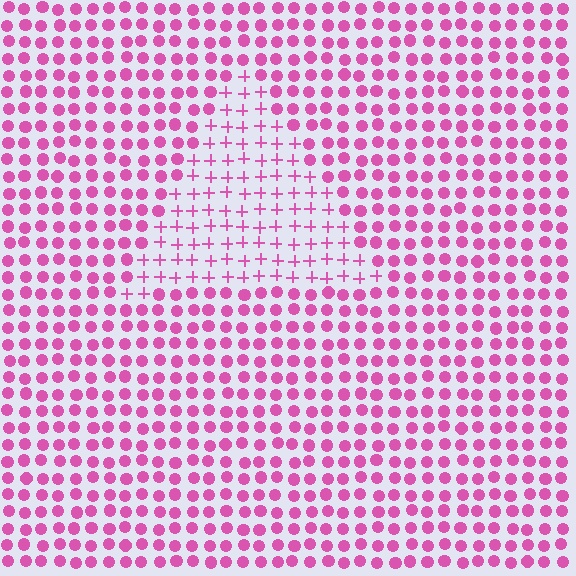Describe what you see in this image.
The image is filled with small pink elements arranged in a uniform grid. A triangle-shaped region contains plus signs, while the surrounding area contains circles. The boundary is defined purely by the change in element shape.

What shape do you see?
I see a triangle.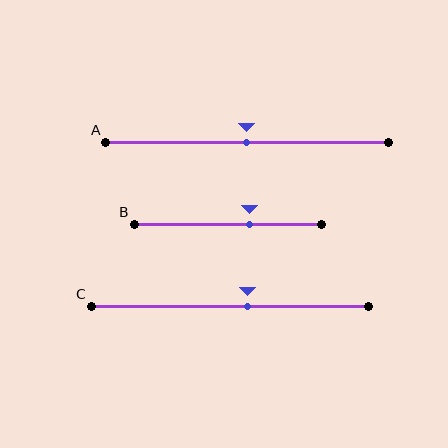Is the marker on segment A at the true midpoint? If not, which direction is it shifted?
Yes, the marker on segment A is at the true midpoint.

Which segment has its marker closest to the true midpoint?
Segment A has its marker closest to the true midpoint.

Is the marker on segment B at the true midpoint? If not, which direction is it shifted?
No, the marker on segment B is shifted to the right by about 11% of the segment length.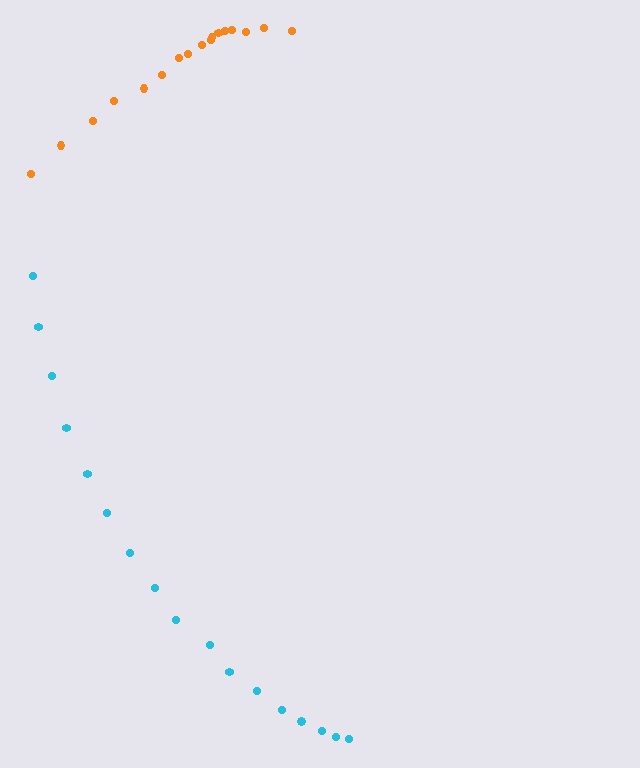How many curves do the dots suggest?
There are 2 distinct paths.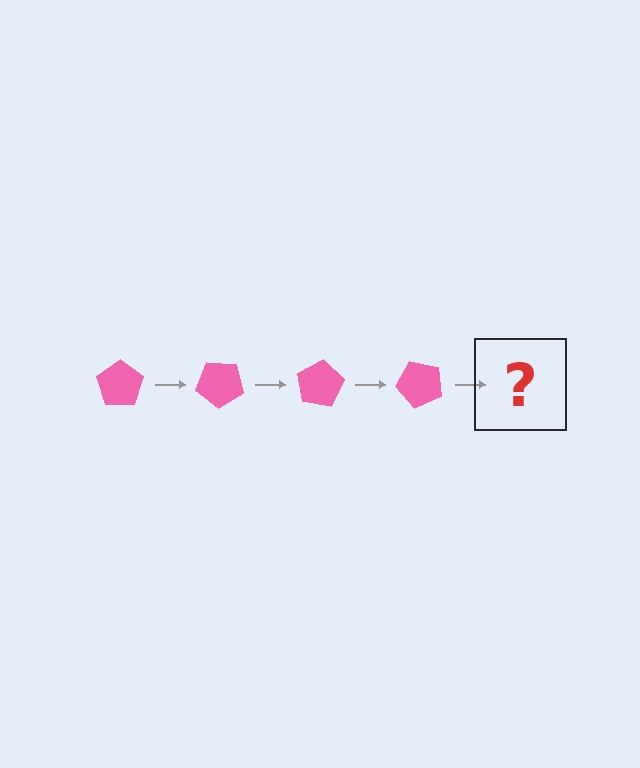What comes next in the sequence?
The next element should be a pink pentagon rotated 160 degrees.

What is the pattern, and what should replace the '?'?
The pattern is that the pentagon rotates 40 degrees each step. The '?' should be a pink pentagon rotated 160 degrees.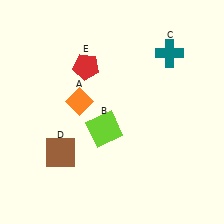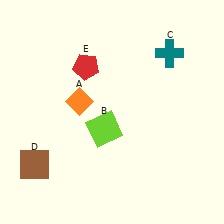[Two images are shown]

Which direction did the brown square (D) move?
The brown square (D) moved left.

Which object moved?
The brown square (D) moved left.